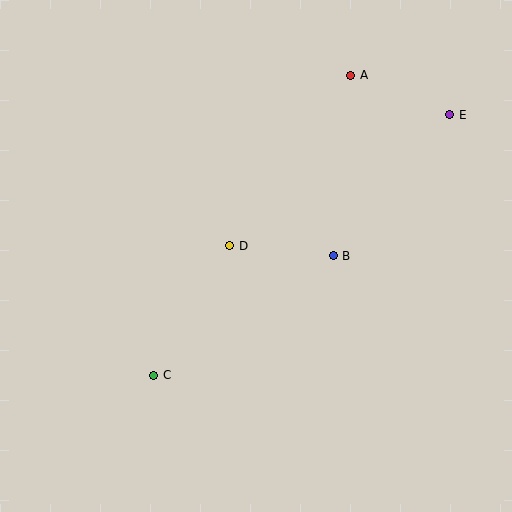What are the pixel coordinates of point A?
Point A is at (351, 75).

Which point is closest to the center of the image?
Point D at (230, 246) is closest to the center.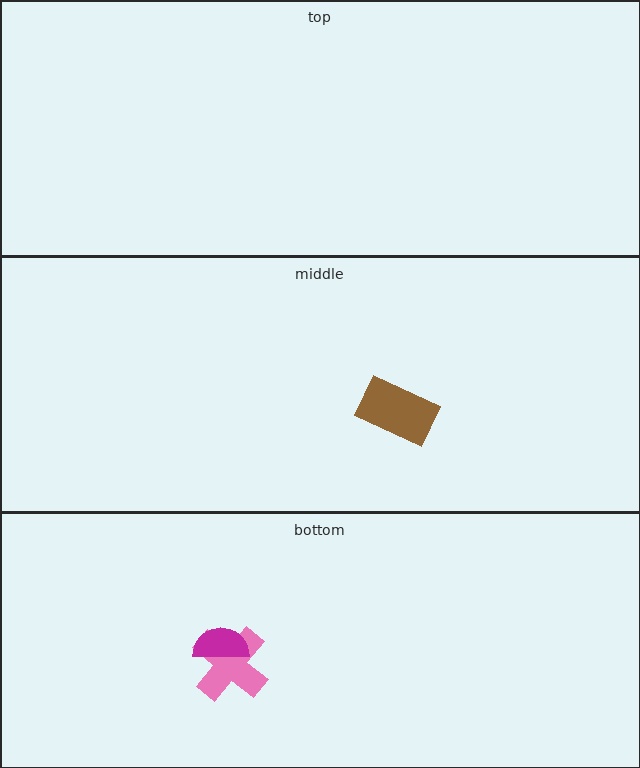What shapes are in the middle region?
The brown rectangle.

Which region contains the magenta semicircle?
The bottom region.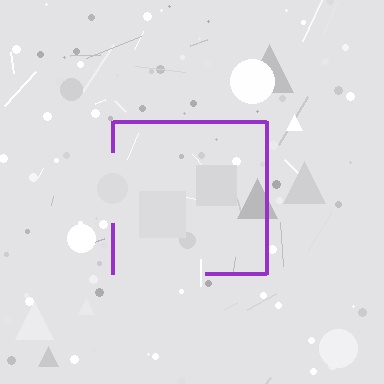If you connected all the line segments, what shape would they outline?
They would outline a square.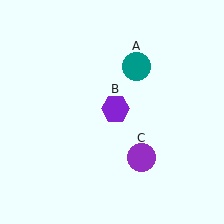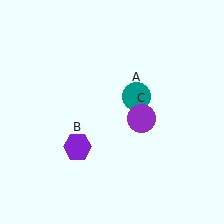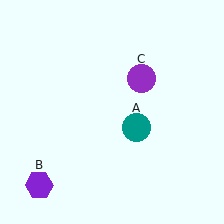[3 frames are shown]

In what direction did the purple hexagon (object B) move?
The purple hexagon (object B) moved down and to the left.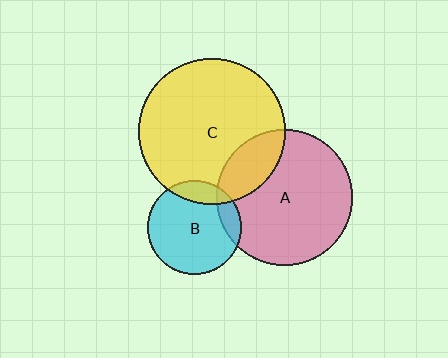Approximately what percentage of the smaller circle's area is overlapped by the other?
Approximately 15%.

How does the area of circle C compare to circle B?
Approximately 2.4 times.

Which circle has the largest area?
Circle C (yellow).